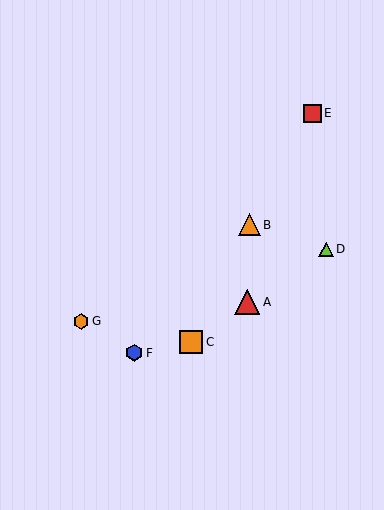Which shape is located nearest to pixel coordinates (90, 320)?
The orange hexagon (labeled G) at (81, 321) is nearest to that location.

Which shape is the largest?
The red triangle (labeled A) is the largest.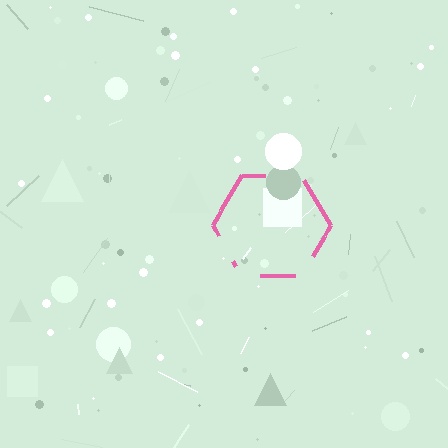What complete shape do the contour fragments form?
The contour fragments form a hexagon.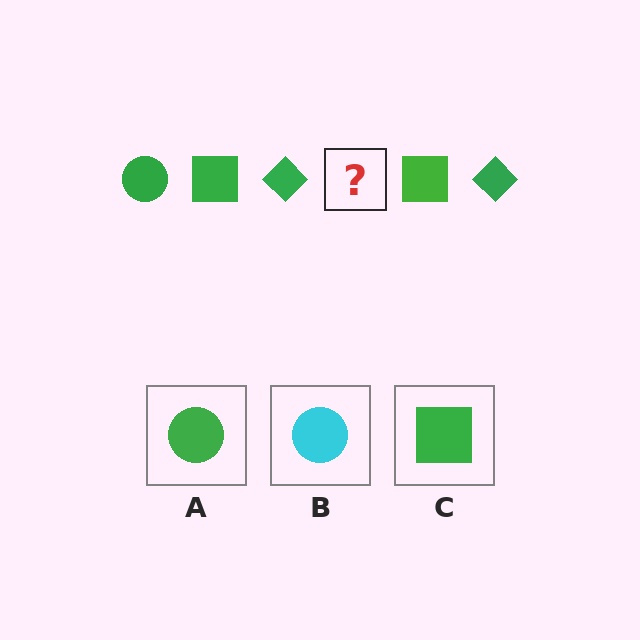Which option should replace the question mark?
Option A.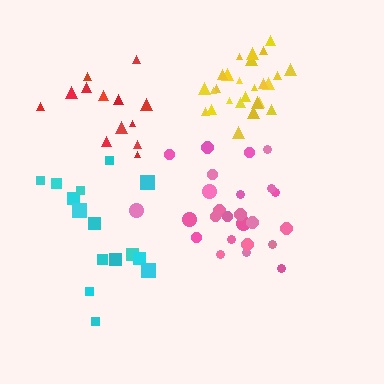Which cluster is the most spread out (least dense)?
Cyan.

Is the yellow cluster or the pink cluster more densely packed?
Yellow.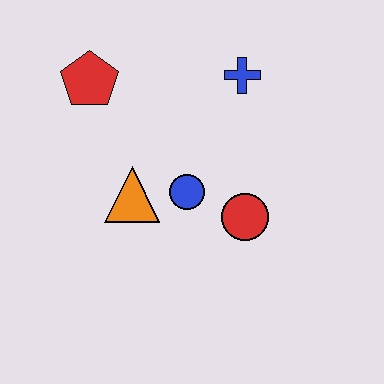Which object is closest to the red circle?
The blue circle is closest to the red circle.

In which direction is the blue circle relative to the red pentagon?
The blue circle is below the red pentagon.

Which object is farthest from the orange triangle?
The blue cross is farthest from the orange triangle.